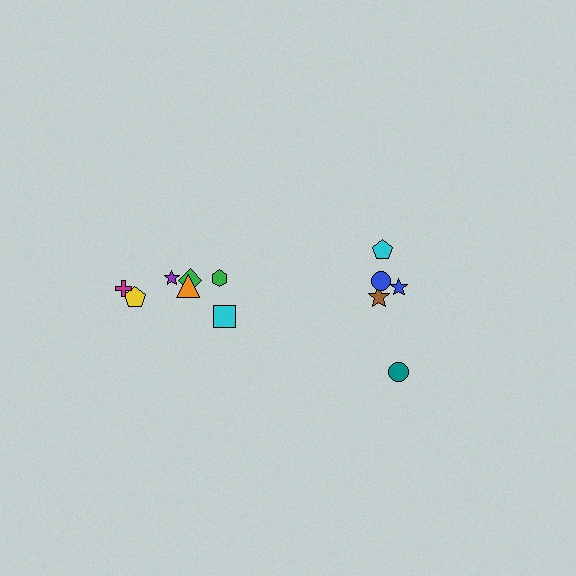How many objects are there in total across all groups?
There are 12 objects.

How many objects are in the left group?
There are 7 objects.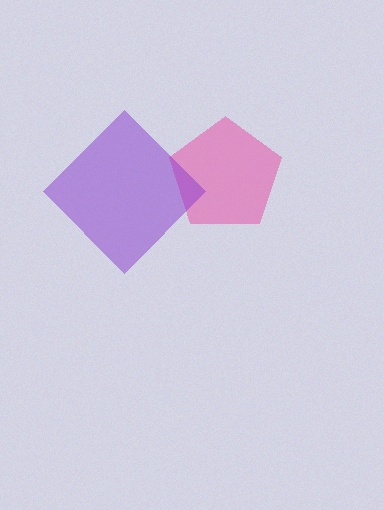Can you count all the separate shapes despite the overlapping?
Yes, there are 2 separate shapes.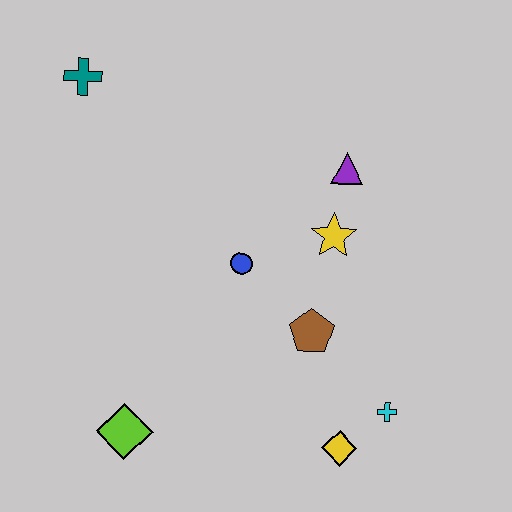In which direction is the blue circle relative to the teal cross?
The blue circle is below the teal cross.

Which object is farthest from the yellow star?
The teal cross is farthest from the yellow star.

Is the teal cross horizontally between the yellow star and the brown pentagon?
No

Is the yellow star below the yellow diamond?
No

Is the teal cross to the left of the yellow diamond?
Yes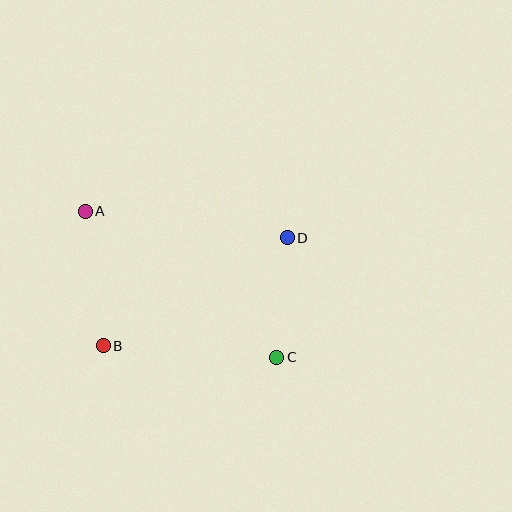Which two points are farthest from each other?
Points A and C are farthest from each other.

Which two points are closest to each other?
Points C and D are closest to each other.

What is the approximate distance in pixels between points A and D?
The distance between A and D is approximately 204 pixels.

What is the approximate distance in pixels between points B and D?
The distance between B and D is approximately 213 pixels.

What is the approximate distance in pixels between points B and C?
The distance between B and C is approximately 174 pixels.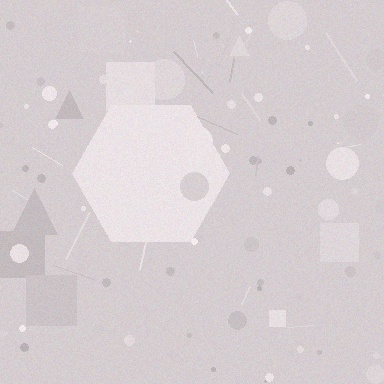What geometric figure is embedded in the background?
A hexagon is embedded in the background.